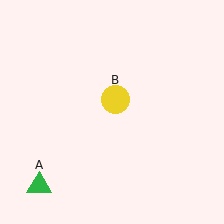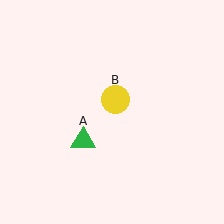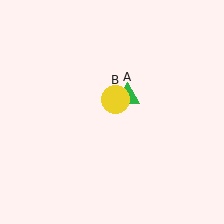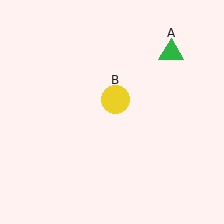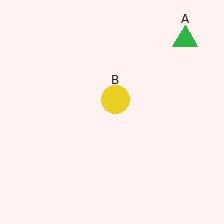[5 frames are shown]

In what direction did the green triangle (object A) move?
The green triangle (object A) moved up and to the right.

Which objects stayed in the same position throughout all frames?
Yellow circle (object B) remained stationary.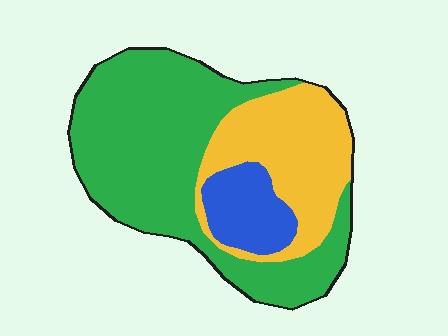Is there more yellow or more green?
Green.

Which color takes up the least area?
Blue, at roughly 10%.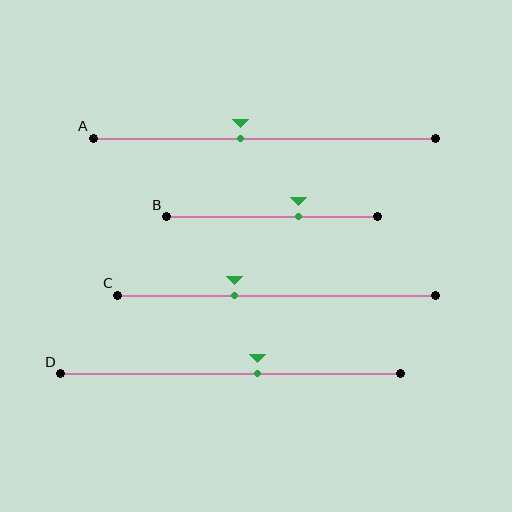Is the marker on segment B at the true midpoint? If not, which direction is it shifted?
No, the marker on segment B is shifted to the right by about 13% of the segment length.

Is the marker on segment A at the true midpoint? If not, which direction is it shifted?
No, the marker on segment A is shifted to the left by about 7% of the segment length.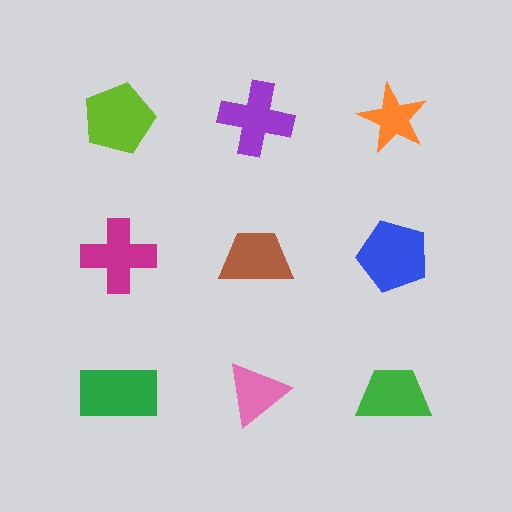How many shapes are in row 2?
3 shapes.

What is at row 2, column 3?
A blue pentagon.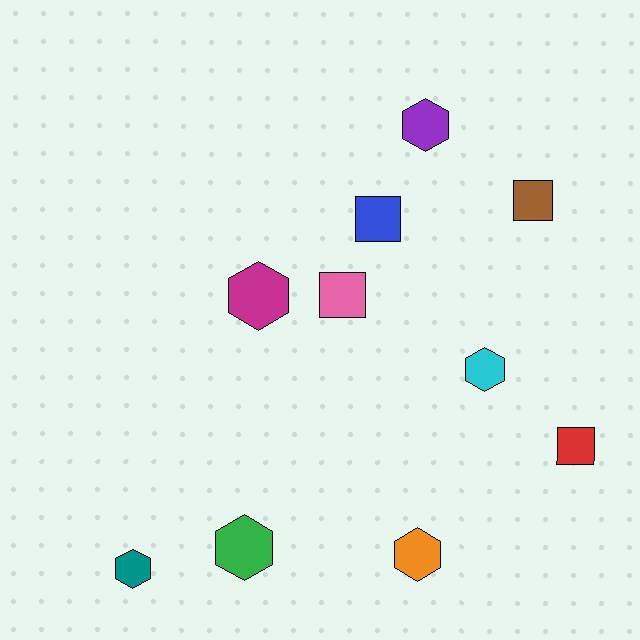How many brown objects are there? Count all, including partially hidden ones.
There is 1 brown object.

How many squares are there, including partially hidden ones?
There are 4 squares.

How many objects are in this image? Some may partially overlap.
There are 10 objects.